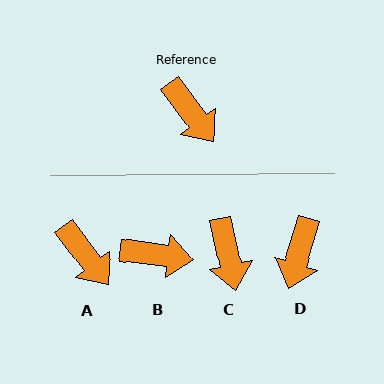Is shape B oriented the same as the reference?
No, it is off by about 46 degrees.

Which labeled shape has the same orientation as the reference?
A.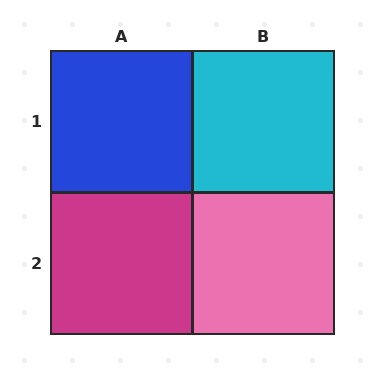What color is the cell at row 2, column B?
Pink.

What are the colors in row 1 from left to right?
Blue, cyan.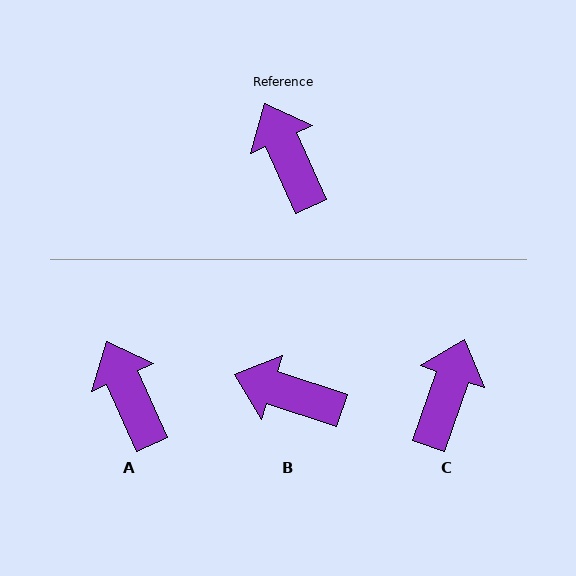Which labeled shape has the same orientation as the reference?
A.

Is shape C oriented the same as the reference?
No, it is off by about 43 degrees.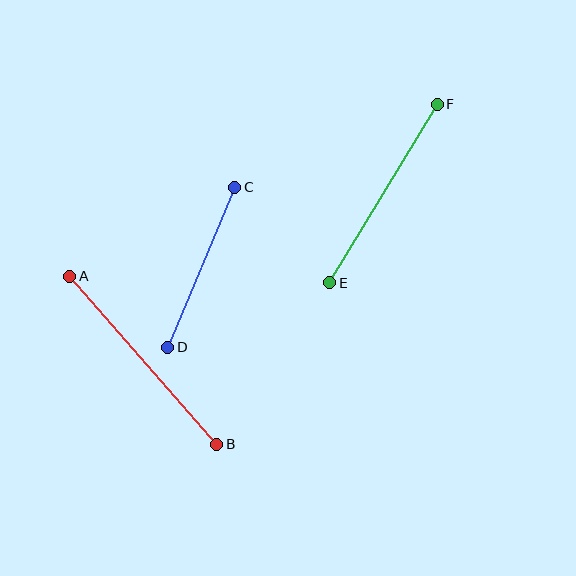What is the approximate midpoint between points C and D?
The midpoint is at approximately (201, 267) pixels.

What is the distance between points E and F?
The distance is approximately 208 pixels.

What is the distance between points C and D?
The distance is approximately 174 pixels.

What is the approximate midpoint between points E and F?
The midpoint is at approximately (383, 193) pixels.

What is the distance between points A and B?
The distance is approximately 223 pixels.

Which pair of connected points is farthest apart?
Points A and B are farthest apart.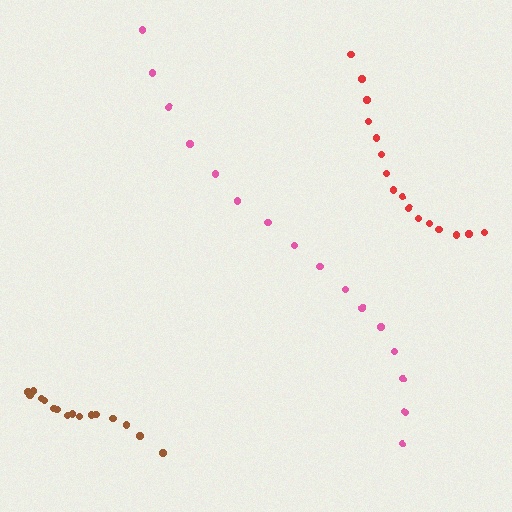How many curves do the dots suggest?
There are 3 distinct paths.